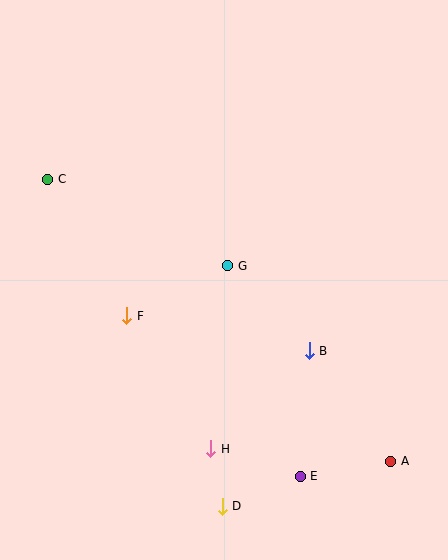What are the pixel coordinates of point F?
Point F is at (127, 316).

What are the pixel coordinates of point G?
Point G is at (228, 266).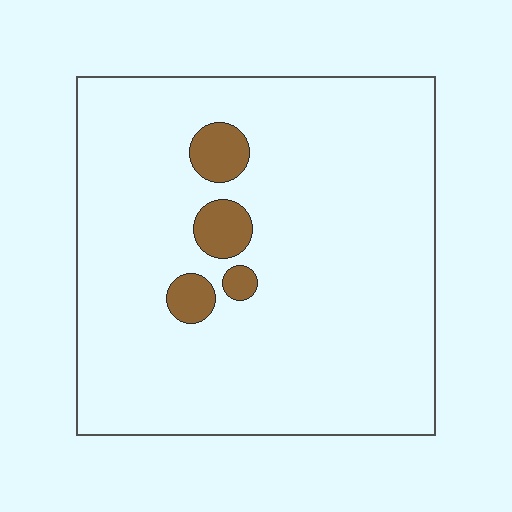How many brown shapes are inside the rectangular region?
4.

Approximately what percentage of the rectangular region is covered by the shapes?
Approximately 5%.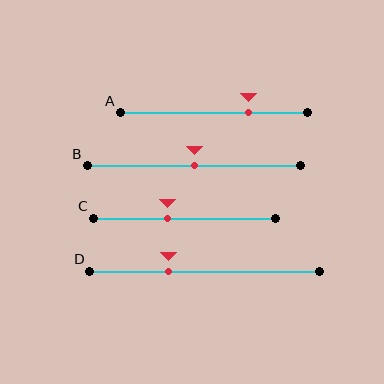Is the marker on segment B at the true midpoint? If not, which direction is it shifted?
Yes, the marker on segment B is at the true midpoint.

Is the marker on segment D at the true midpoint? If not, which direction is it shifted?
No, the marker on segment D is shifted to the left by about 15% of the segment length.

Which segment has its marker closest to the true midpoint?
Segment B has its marker closest to the true midpoint.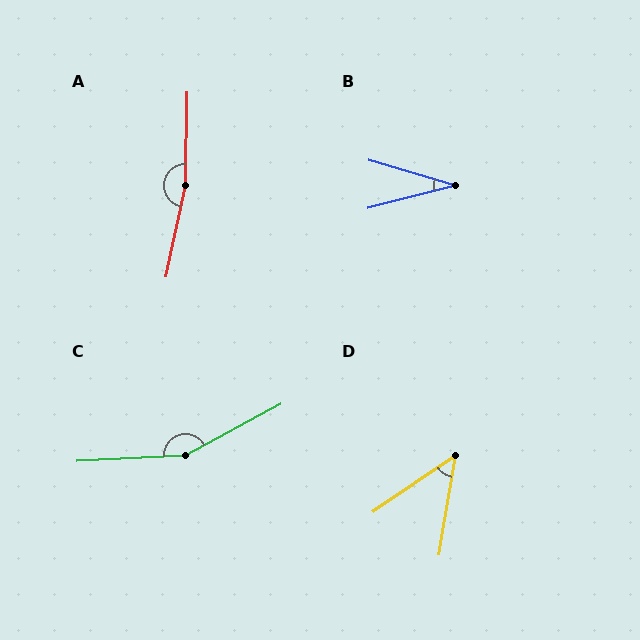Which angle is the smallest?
B, at approximately 31 degrees.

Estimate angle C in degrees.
Approximately 155 degrees.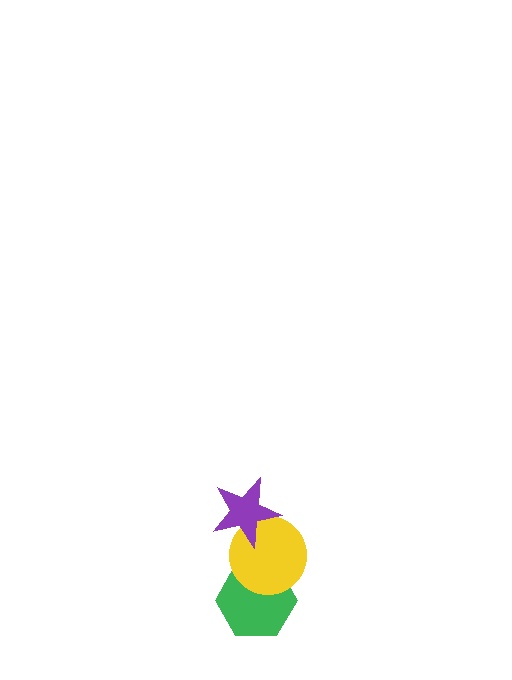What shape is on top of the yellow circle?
The purple star is on top of the yellow circle.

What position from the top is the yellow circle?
The yellow circle is 2nd from the top.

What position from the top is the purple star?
The purple star is 1st from the top.